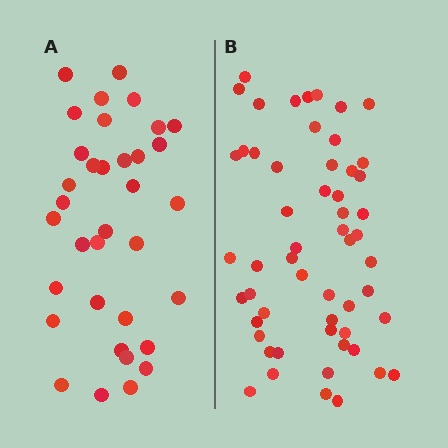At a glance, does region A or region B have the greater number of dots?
Region B (the right region) has more dots.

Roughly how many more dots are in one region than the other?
Region B has approximately 20 more dots than region A.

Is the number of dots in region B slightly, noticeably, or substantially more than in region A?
Region B has substantially more. The ratio is roughly 1.6 to 1.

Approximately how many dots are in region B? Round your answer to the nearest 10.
About 60 dots. (The exact count is 55, which rounds to 60.)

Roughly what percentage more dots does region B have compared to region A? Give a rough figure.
About 55% more.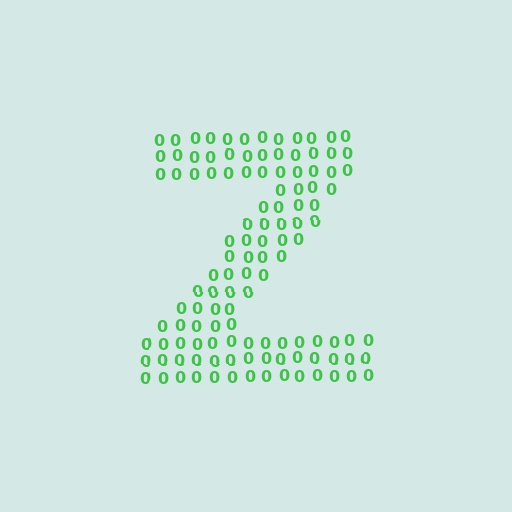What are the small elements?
The small elements are digit 0's.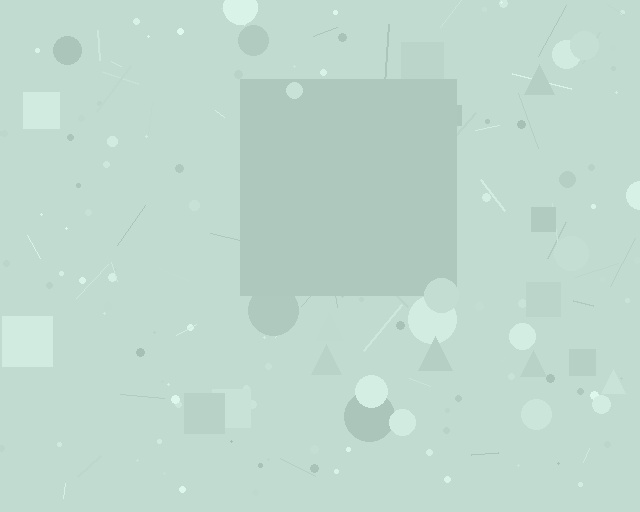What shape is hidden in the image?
A square is hidden in the image.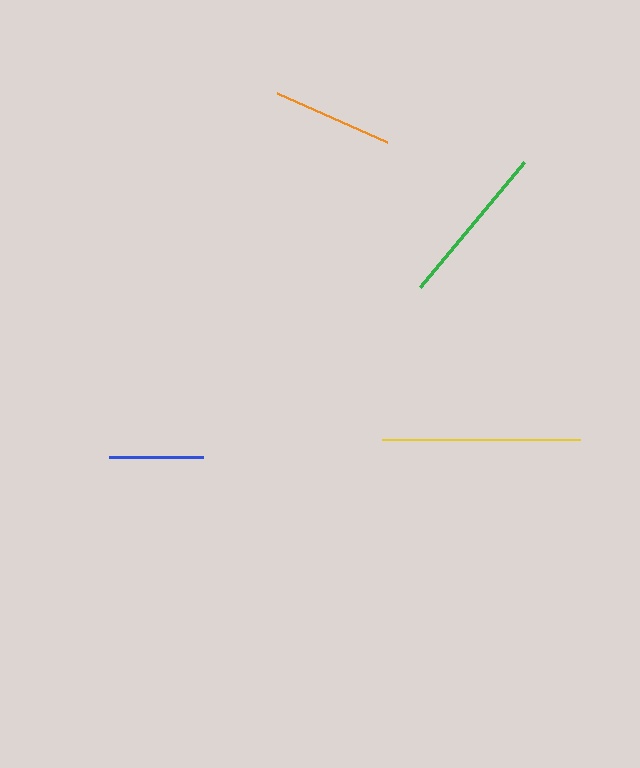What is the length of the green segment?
The green segment is approximately 162 pixels long.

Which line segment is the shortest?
The blue line is the shortest at approximately 94 pixels.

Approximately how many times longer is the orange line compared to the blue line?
The orange line is approximately 1.3 times the length of the blue line.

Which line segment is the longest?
The yellow line is the longest at approximately 199 pixels.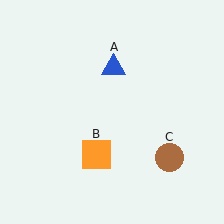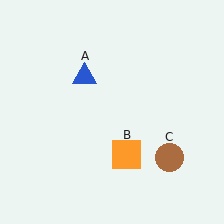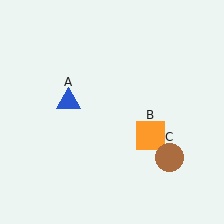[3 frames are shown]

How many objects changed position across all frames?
2 objects changed position: blue triangle (object A), orange square (object B).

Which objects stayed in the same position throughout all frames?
Brown circle (object C) remained stationary.